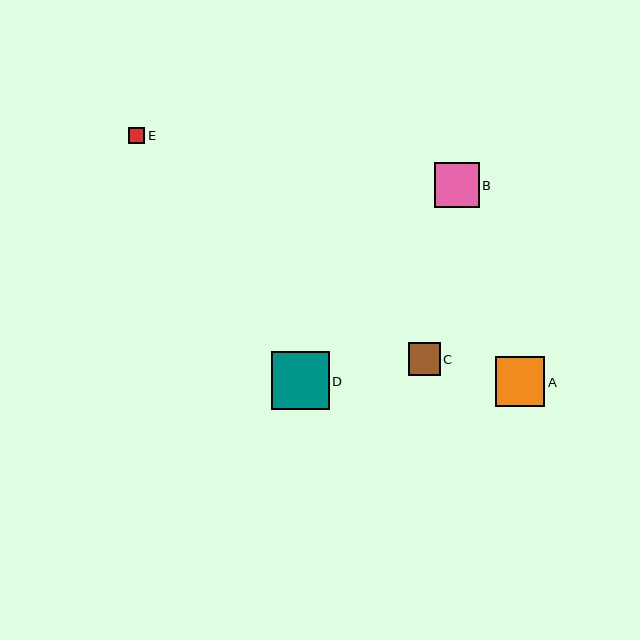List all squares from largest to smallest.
From largest to smallest: D, A, B, C, E.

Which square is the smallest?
Square E is the smallest with a size of approximately 17 pixels.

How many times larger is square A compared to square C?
Square A is approximately 1.5 times the size of square C.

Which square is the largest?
Square D is the largest with a size of approximately 57 pixels.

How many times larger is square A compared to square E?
Square A is approximately 3.0 times the size of square E.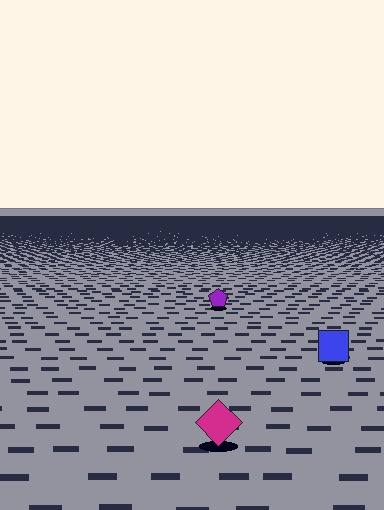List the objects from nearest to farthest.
From nearest to farthest: the magenta diamond, the blue square, the purple pentagon.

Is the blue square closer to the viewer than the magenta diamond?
No. The magenta diamond is closer — you can tell from the texture gradient: the ground texture is coarser near it.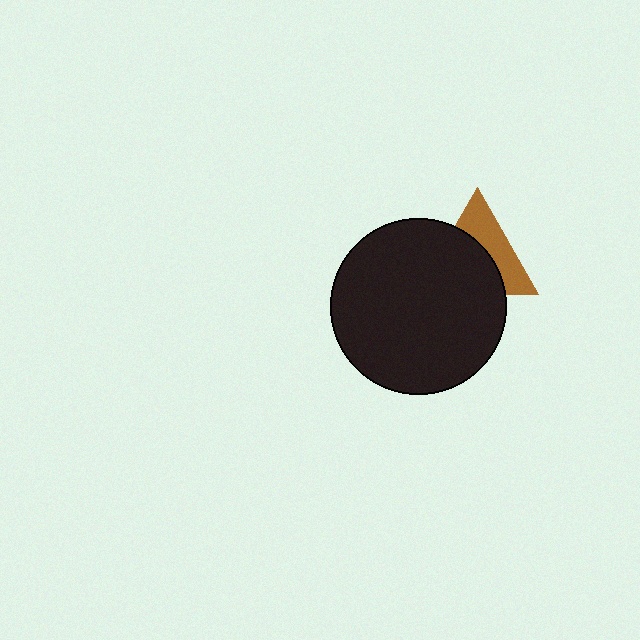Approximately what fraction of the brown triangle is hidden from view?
Roughly 57% of the brown triangle is hidden behind the black circle.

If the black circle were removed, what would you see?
You would see the complete brown triangle.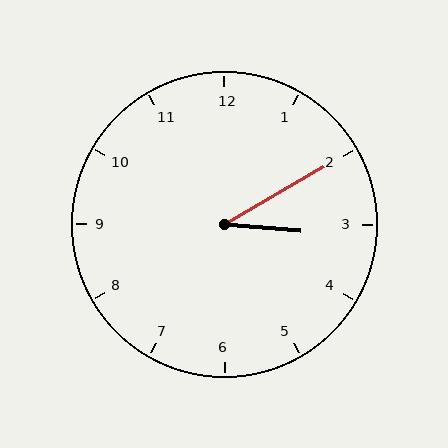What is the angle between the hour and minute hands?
Approximately 35 degrees.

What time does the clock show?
3:10.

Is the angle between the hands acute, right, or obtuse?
It is acute.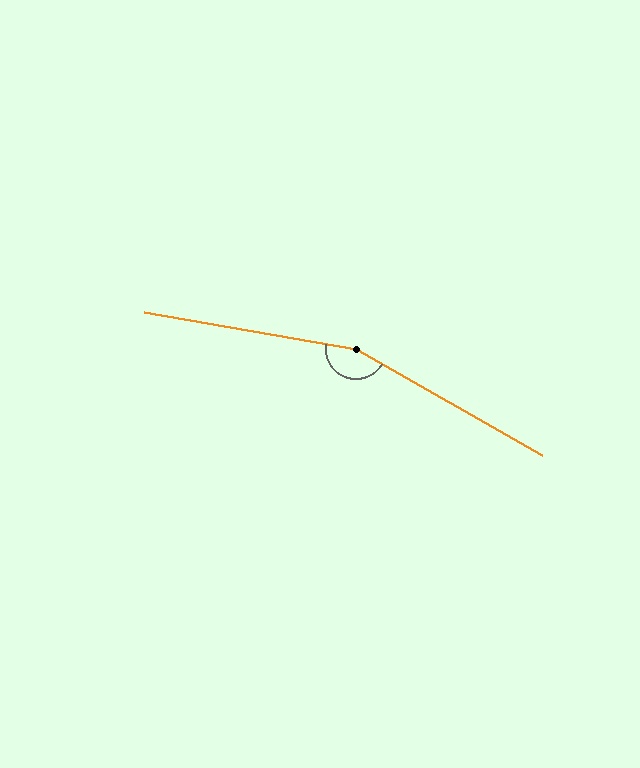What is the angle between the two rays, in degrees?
Approximately 160 degrees.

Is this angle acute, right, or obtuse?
It is obtuse.